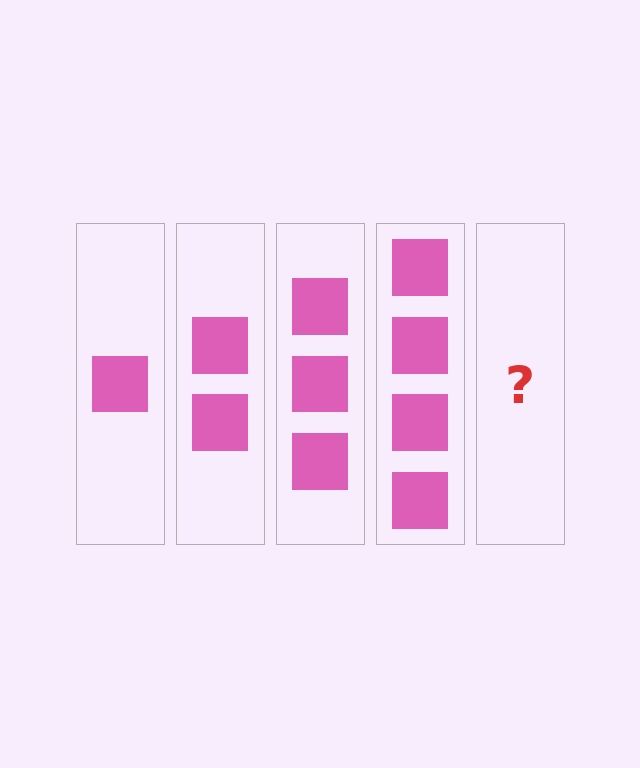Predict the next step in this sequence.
The next step is 5 squares.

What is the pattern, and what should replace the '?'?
The pattern is that each step adds one more square. The '?' should be 5 squares.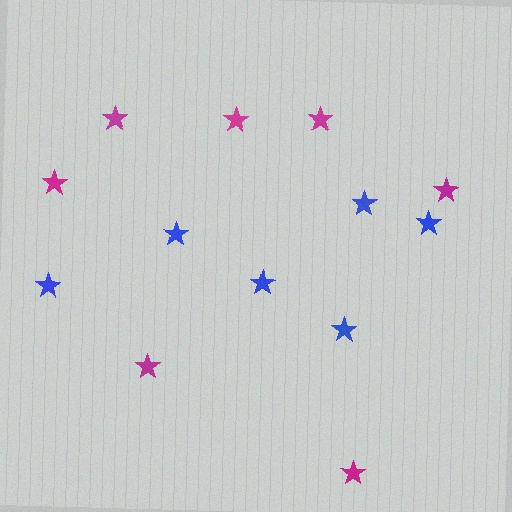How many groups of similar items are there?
There are 2 groups: one group of blue stars (6) and one group of magenta stars (7).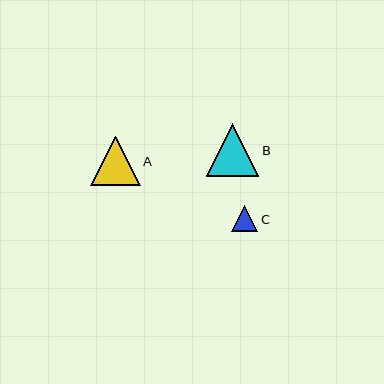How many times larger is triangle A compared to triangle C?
Triangle A is approximately 1.9 times the size of triangle C.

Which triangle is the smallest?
Triangle C is the smallest with a size of approximately 26 pixels.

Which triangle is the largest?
Triangle B is the largest with a size of approximately 53 pixels.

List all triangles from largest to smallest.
From largest to smallest: B, A, C.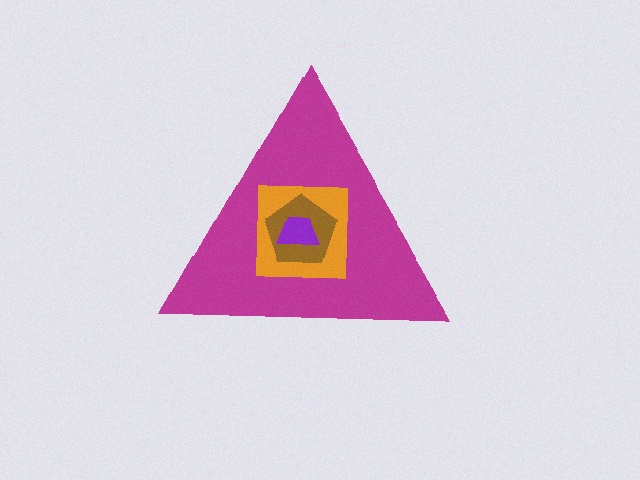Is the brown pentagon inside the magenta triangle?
Yes.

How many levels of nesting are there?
4.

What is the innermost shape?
The purple trapezoid.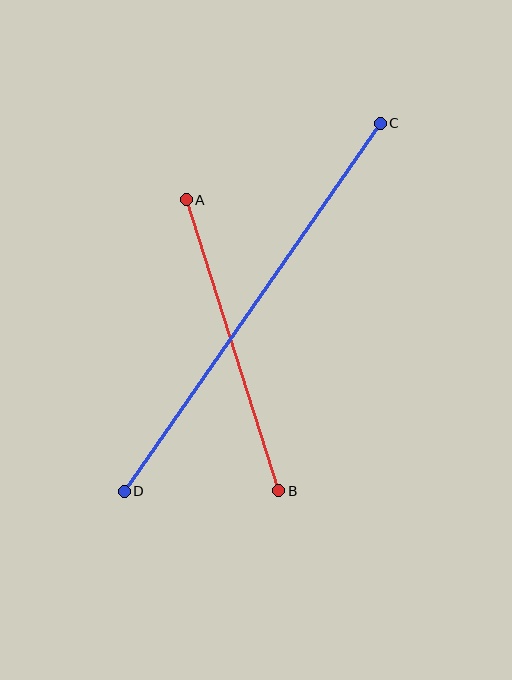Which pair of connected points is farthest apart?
Points C and D are farthest apart.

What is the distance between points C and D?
The distance is approximately 448 pixels.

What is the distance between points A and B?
The distance is approximately 305 pixels.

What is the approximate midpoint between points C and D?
The midpoint is at approximately (252, 307) pixels.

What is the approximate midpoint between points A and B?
The midpoint is at approximately (233, 345) pixels.